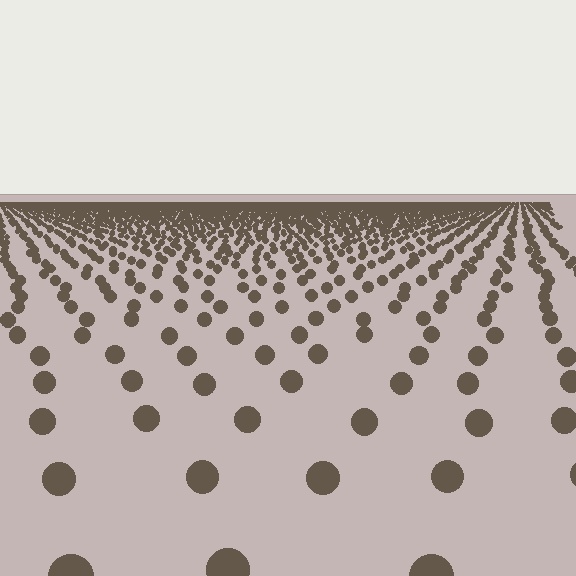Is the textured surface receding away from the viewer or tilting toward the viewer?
The surface is receding away from the viewer. Texture elements get smaller and denser toward the top.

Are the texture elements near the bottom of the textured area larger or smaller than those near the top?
Larger. Near the bottom, elements are closer to the viewer and appear at a bigger on-screen size.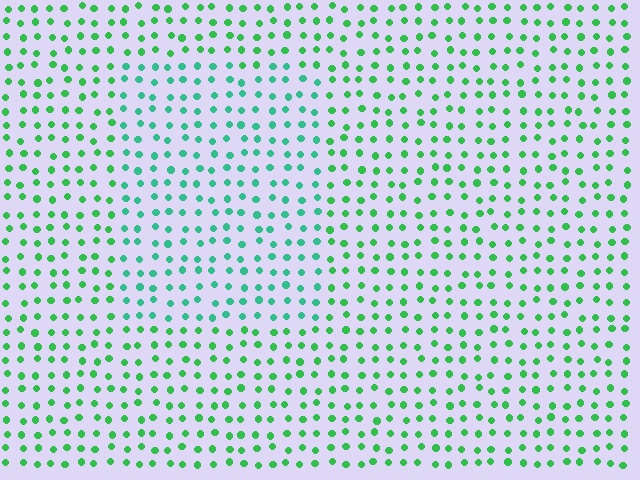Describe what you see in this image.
The image is filled with small green elements in a uniform arrangement. A rectangle-shaped region is visible where the elements are tinted to a slightly different hue, forming a subtle color boundary.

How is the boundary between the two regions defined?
The boundary is defined purely by a slight shift in hue (about 28 degrees). Spacing, size, and orientation are identical on both sides.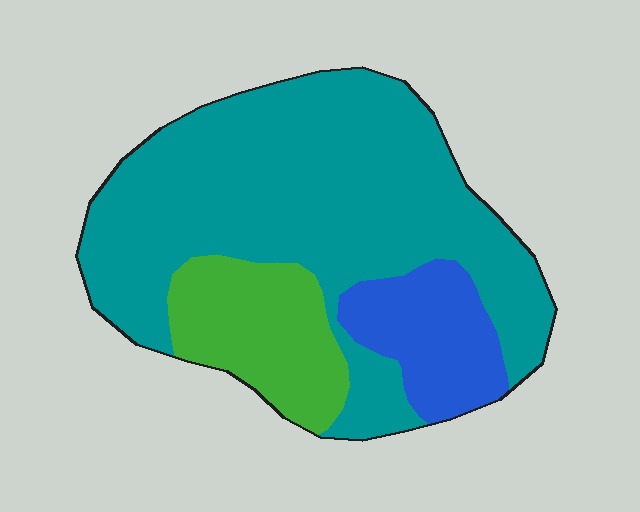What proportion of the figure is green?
Green covers 18% of the figure.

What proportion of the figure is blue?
Blue takes up less than a quarter of the figure.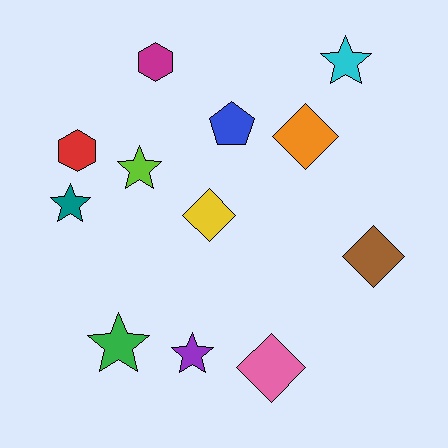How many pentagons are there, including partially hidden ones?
There is 1 pentagon.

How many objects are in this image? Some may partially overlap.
There are 12 objects.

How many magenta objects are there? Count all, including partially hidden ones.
There is 1 magenta object.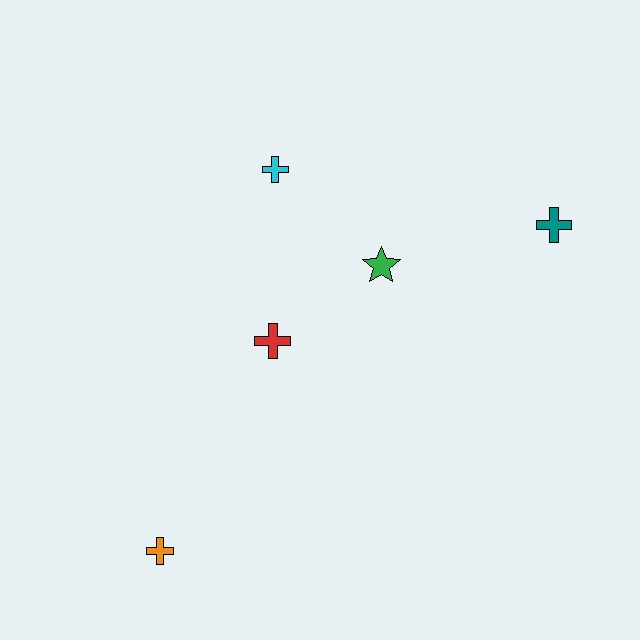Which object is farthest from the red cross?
The teal cross is farthest from the red cross.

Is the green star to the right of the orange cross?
Yes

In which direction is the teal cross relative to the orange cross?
The teal cross is to the right of the orange cross.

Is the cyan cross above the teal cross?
Yes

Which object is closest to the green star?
The red cross is closest to the green star.